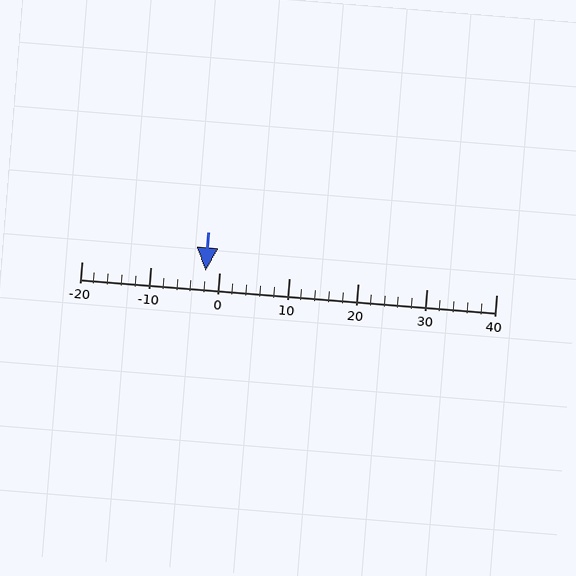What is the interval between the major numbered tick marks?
The major tick marks are spaced 10 units apart.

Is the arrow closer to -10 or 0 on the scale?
The arrow is closer to 0.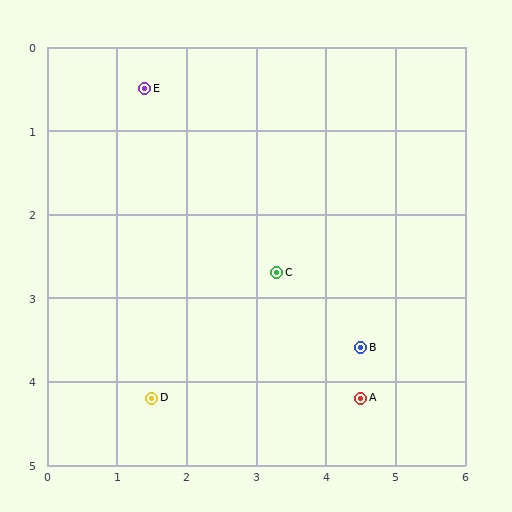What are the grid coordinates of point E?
Point E is at approximately (1.4, 0.5).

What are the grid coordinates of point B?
Point B is at approximately (4.5, 3.6).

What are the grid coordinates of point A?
Point A is at approximately (4.5, 4.2).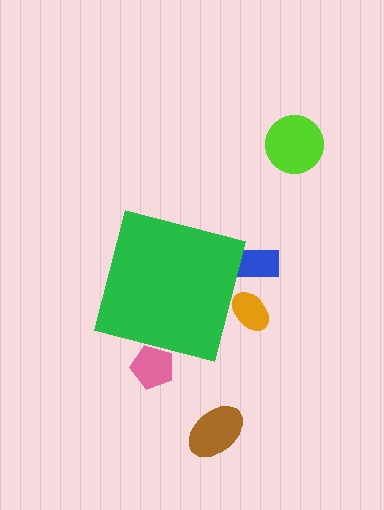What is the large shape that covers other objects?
A green square.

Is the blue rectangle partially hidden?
Yes, the blue rectangle is partially hidden behind the green square.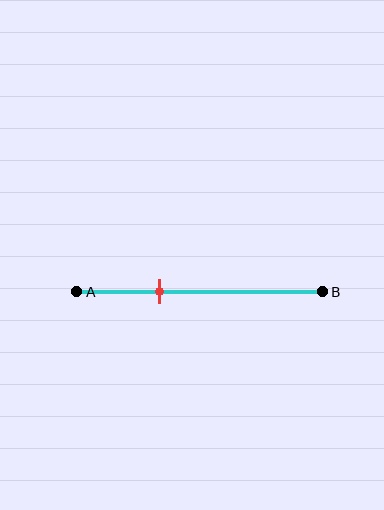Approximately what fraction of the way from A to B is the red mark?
The red mark is approximately 35% of the way from A to B.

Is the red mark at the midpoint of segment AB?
No, the mark is at about 35% from A, not at the 50% midpoint.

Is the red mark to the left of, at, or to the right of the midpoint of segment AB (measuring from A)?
The red mark is to the left of the midpoint of segment AB.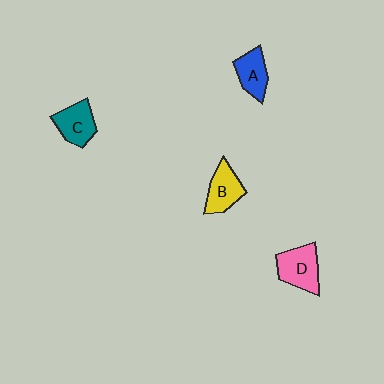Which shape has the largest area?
Shape D (pink).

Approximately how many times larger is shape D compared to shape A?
Approximately 1.3 times.